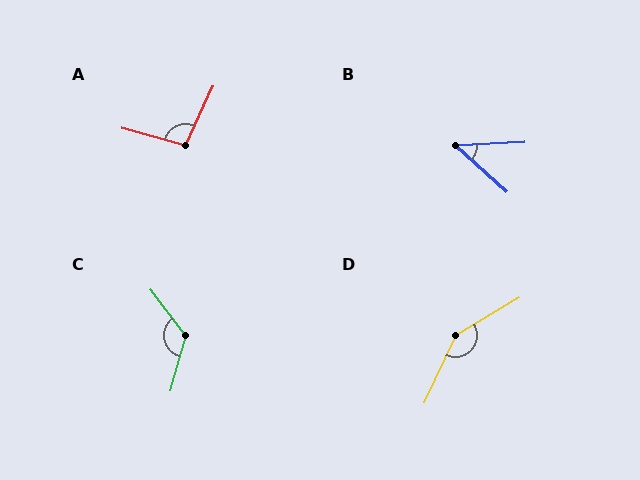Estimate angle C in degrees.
Approximately 127 degrees.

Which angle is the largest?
D, at approximately 146 degrees.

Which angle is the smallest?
B, at approximately 45 degrees.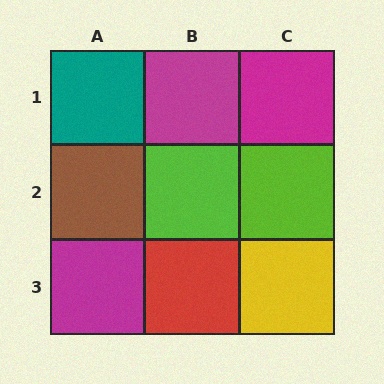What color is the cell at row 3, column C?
Yellow.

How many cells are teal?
1 cell is teal.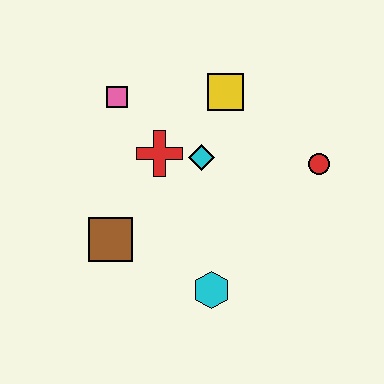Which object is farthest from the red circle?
The brown square is farthest from the red circle.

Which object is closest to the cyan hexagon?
The brown square is closest to the cyan hexagon.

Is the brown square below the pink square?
Yes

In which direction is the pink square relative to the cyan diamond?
The pink square is to the left of the cyan diamond.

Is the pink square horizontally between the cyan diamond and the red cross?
No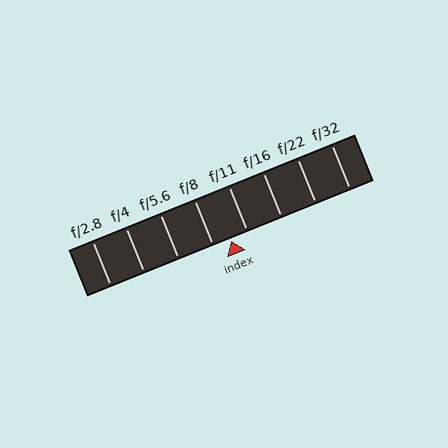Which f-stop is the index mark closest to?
The index mark is closest to f/11.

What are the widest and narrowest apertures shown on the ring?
The widest aperture shown is f/2.8 and the narrowest is f/32.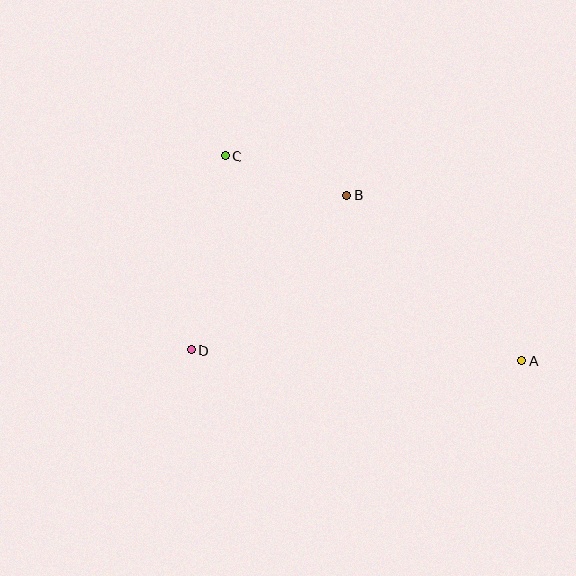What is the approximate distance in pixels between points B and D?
The distance between B and D is approximately 219 pixels.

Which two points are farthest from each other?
Points A and C are farthest from each other.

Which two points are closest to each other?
Points B and C are closest to each other.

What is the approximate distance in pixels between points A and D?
The distance between A and D is approximately 331 pixels.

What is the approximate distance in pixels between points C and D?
The distance between C and D is approximately 197 pixels.